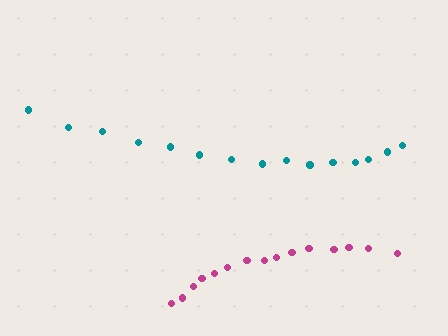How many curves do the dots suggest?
There are 2 distinct paths.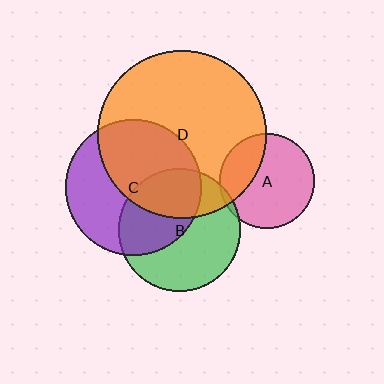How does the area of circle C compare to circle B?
Approximately 1.2 times.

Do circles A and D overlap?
Yes.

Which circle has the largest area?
Circle D (orange).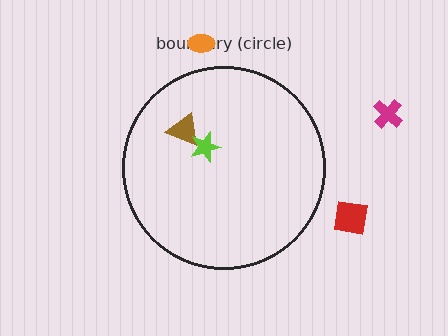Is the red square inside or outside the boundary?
Outside.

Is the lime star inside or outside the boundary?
Inside.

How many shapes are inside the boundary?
2 inside, 3 outside.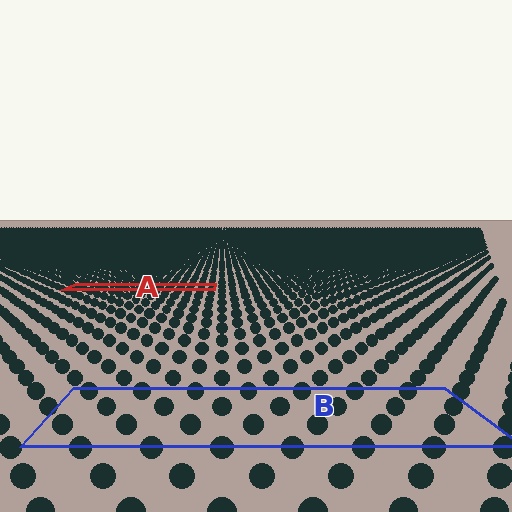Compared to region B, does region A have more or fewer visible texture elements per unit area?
Region A has more texture elements per unit area — they are packed more densely because it is farther away.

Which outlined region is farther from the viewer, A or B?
Region A is farther from the viewer — the texture elements inside it appear smaller and more densely packed.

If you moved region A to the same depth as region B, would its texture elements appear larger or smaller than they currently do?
They would appear larger. At a closer depth, the same texture elements are projected at a bigger on-screen size.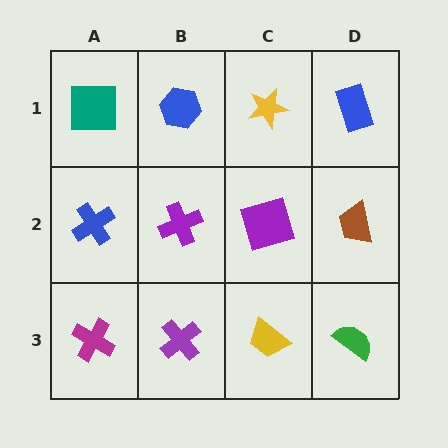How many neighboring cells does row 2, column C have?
4.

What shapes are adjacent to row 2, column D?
A blue rectangle (row 1, column D), a green semicircle (row 3, column D), a purple square (row 2, column C).